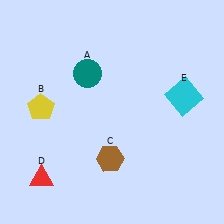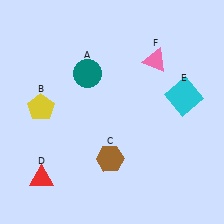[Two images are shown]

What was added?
A pink triangle (F) was added in Image 2.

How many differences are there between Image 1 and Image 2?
There is 1 difference between the two images.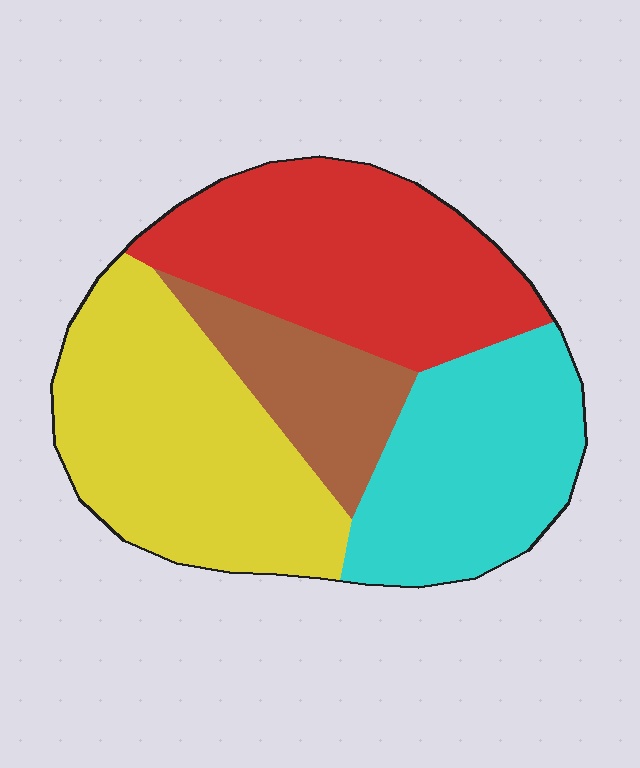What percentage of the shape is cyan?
Cyan covers 25% of the shape.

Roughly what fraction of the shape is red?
Red takes up about one third (1/3) of the shape.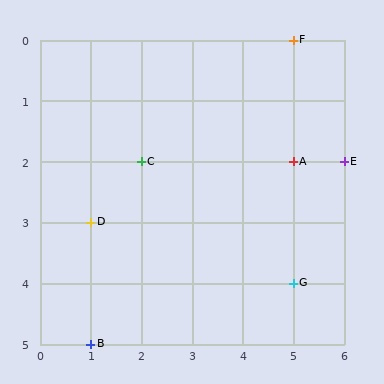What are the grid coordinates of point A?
Point A is at grid coordinates (5, 2).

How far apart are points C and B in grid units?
Points C and B are 1 column and 3 rows apart (about 3.2 grid units diagonally).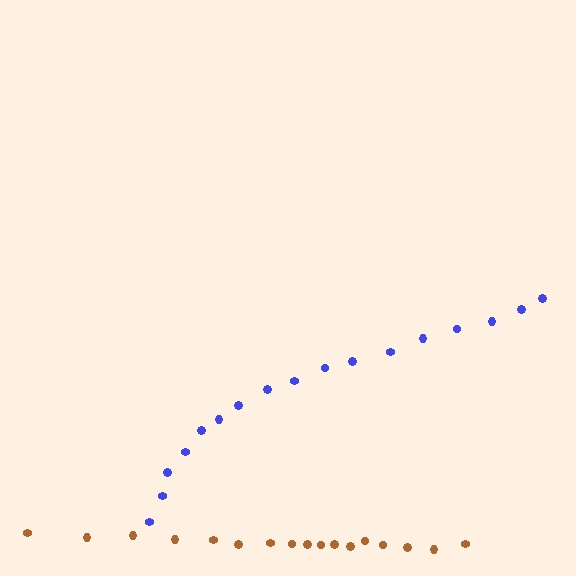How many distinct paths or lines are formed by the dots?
There are 2 distinct paths.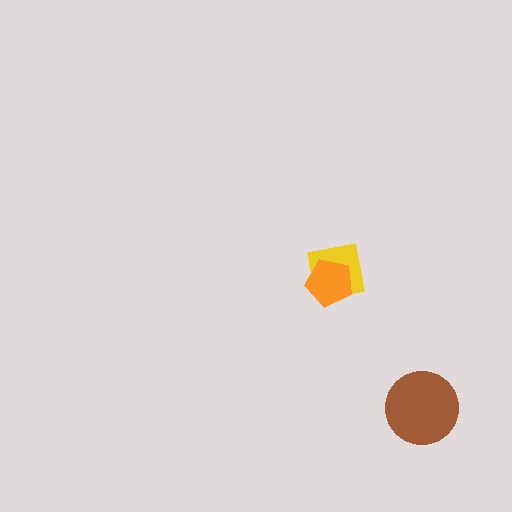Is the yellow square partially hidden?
Yes, it is partially covered by another shape.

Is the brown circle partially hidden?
No, no other shape covers it.